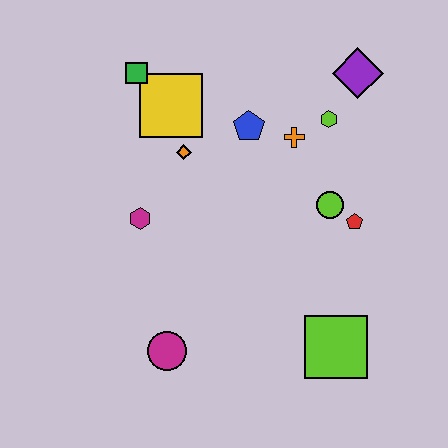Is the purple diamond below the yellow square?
No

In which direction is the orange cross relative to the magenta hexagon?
The orange cross is to the right of the magenta hexagon.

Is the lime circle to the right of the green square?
Yes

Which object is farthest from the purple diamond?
The magenta circle is farthest from the purple diamond.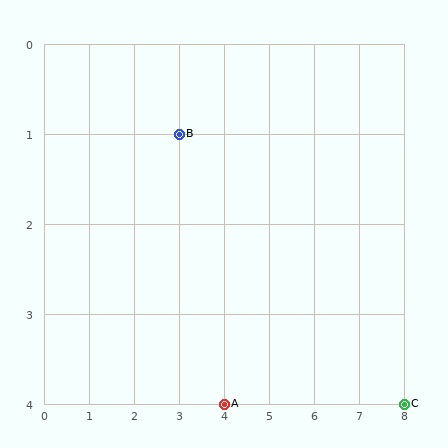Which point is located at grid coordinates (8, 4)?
Point C is at (8, 4).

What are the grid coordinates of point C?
Point C is at grid coordinates (8, 4).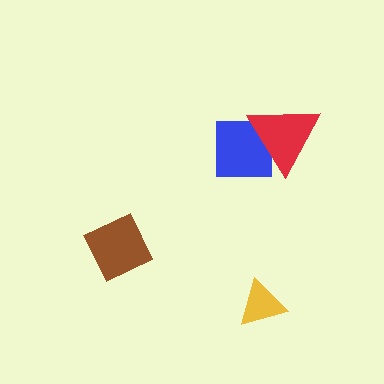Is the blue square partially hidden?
Yes, it is partially covered by another shape.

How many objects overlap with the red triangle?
1 object overlaps with the red triangle.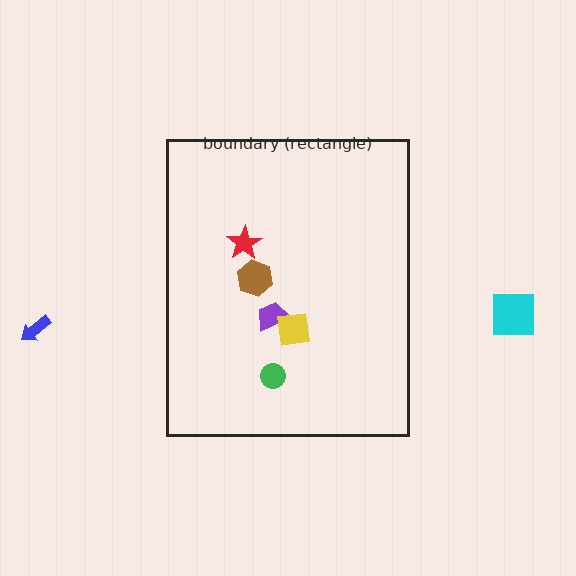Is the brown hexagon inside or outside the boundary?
Inside.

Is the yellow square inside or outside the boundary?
Inside.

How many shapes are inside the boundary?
5 inside, 2 outside.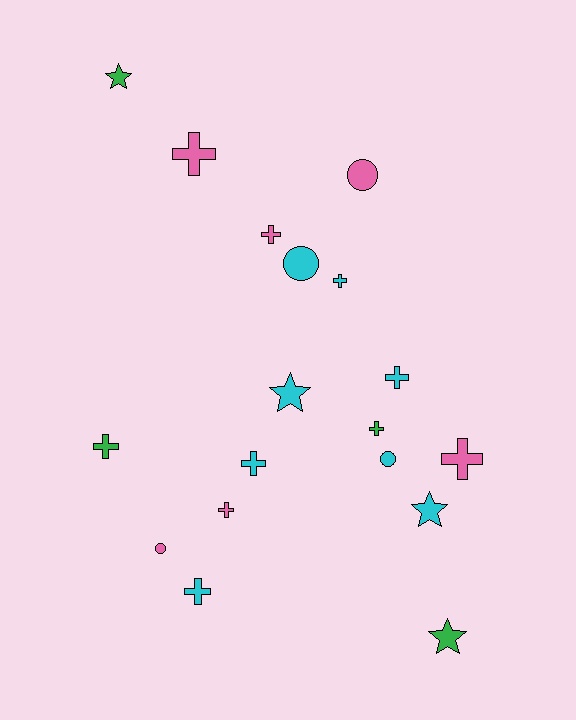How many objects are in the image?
There are 18 objects.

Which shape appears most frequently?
Cross, with 10 objects.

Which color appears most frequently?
Cyan, with 8 objects.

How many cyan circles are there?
There are 2 cyan circles.